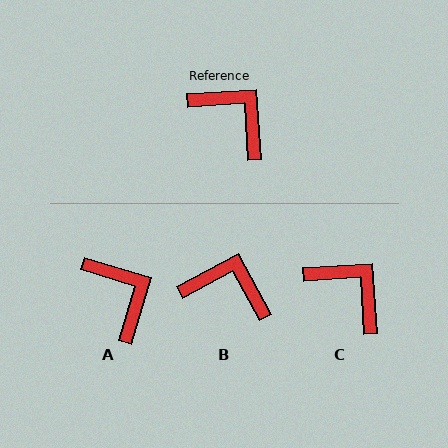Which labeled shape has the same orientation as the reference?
C.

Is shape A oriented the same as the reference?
No, it is off by about 20 degrees.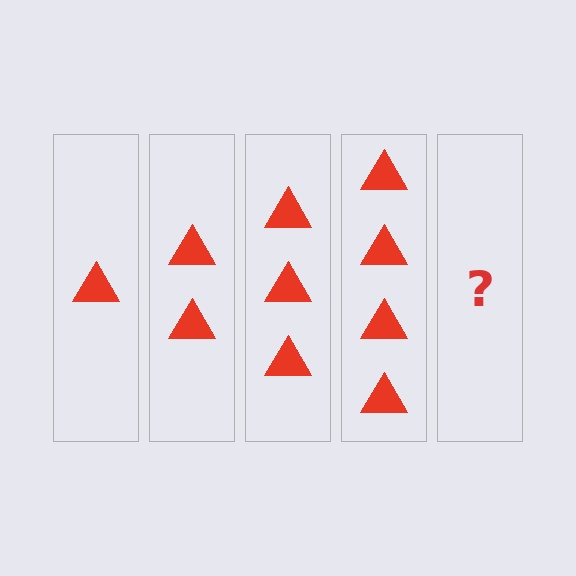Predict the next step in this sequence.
The next step is 5 triangles.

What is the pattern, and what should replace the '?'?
The pattern is that each step adds one more triangle. The '?' should be 5 triangles.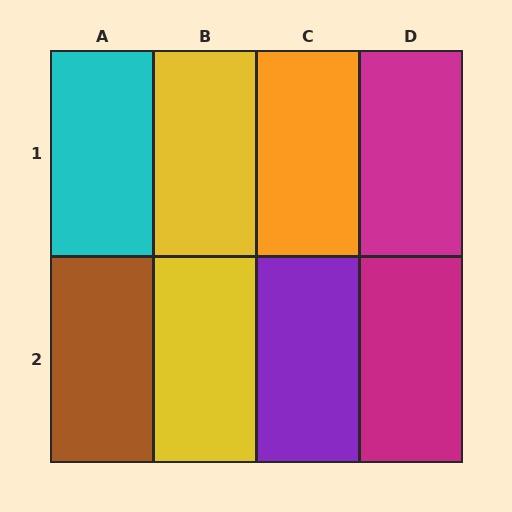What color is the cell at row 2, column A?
Brown.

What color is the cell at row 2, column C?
Purple.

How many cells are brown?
1 cell is brown.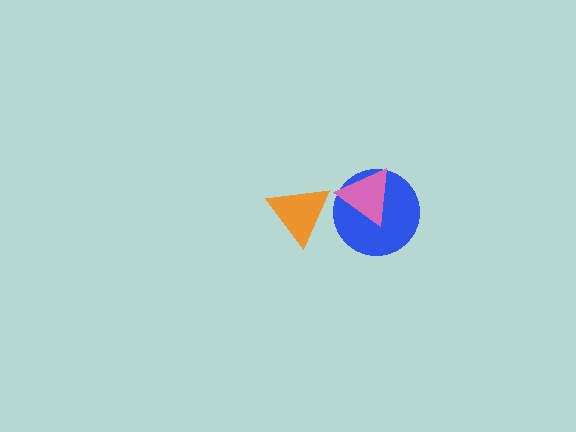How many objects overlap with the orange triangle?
0 objects overlap with the orange triangle.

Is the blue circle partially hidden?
Yes, it is partially covered by another shape.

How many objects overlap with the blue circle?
1 object overlaps with the blue circle.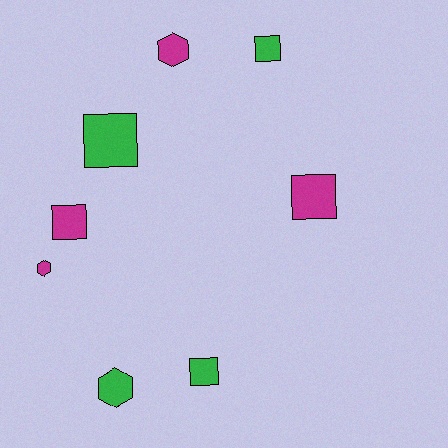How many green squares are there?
There are 3 green squares.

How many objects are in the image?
There are 8 objects.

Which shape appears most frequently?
Square, with 5 objects.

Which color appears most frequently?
Magenta, with 4 objects.